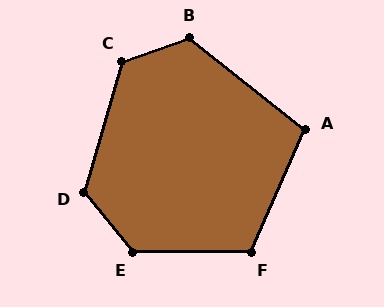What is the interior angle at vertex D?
Approximately 124 degrees (obtuse).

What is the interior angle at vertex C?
Approximately 126 degrees (obtuse).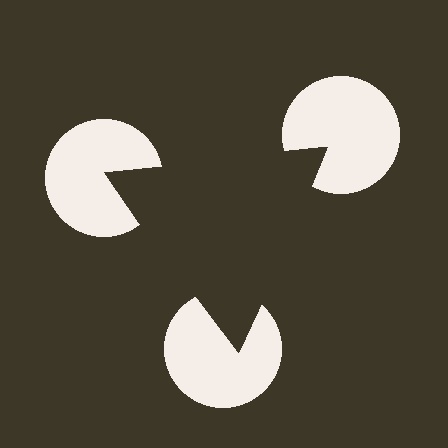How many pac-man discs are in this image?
There are 3 — one at each vertex of the illusory triangle.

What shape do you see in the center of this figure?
An illusory triangle — its edges are inferred from the aligned wedge cuts in the pac-man discs, not physically drawn.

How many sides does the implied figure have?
3 sides.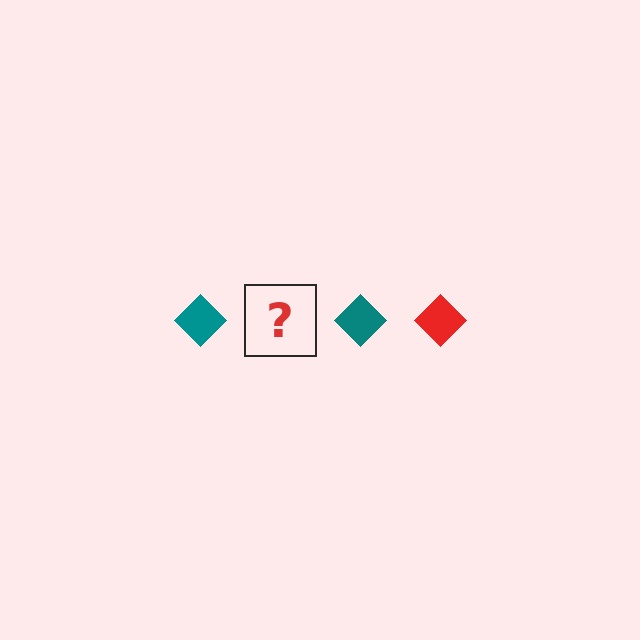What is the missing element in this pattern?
The missing element is a red diamond.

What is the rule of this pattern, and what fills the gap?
The rule is that the pattern cycles through teal, red diamonds. The gap should be filled with a red diamond.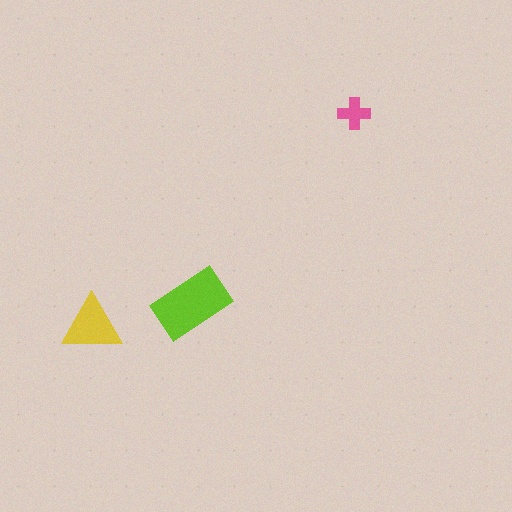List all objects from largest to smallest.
The lime rectangle, the yellow triangle, the pink cross.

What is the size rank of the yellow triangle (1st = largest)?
2nd.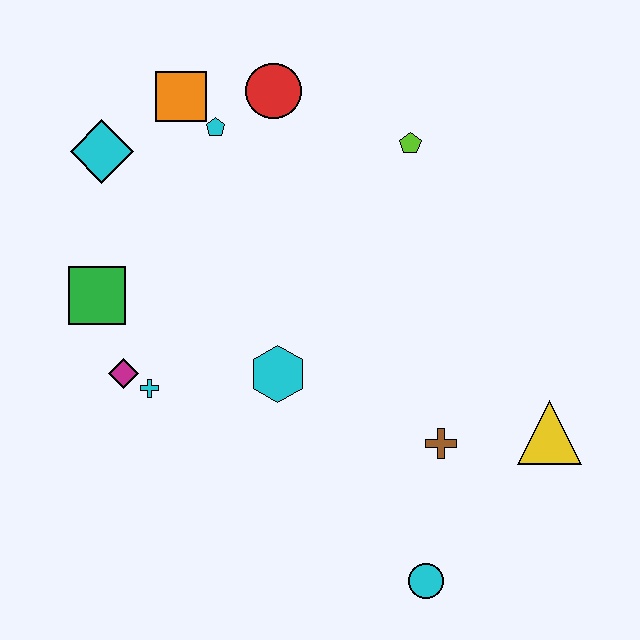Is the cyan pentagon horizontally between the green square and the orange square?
No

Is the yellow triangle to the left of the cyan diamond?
No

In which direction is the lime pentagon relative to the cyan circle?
The lime pentagon is above the cyan circle.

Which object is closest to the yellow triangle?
The brown cross is closest to the yellow triangle.